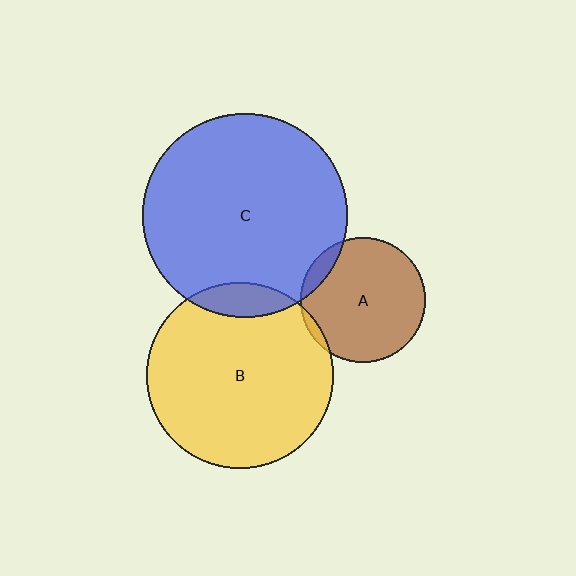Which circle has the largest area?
Circle C (blue).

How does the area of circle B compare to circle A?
Approximately 2.2 times.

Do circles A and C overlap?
Yes.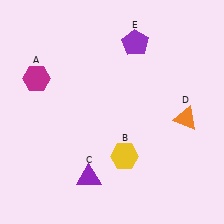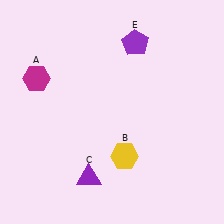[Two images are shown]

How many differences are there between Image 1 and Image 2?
There is 1 difference between the two images.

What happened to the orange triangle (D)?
The orange triangle (D) was removed in Image 2. It was in the bottom-right area of Image 1.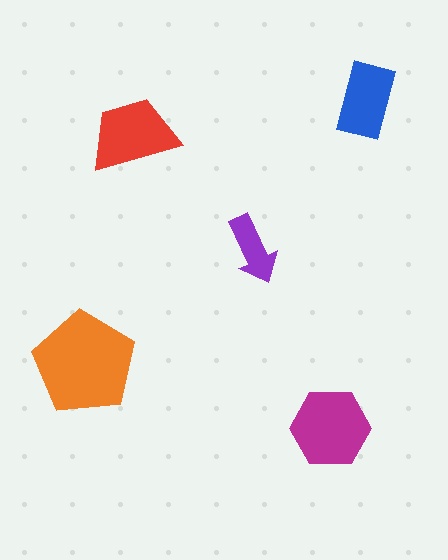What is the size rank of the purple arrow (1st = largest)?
5th.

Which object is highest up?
The blue rectangle is topmost.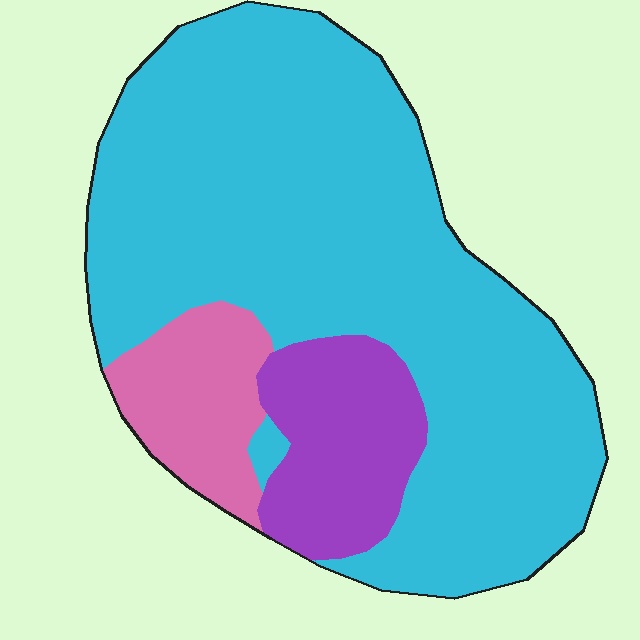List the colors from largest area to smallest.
From largest to smallest: cyan, purple, pink.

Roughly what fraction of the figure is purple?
Purple covers about 15% of the figure.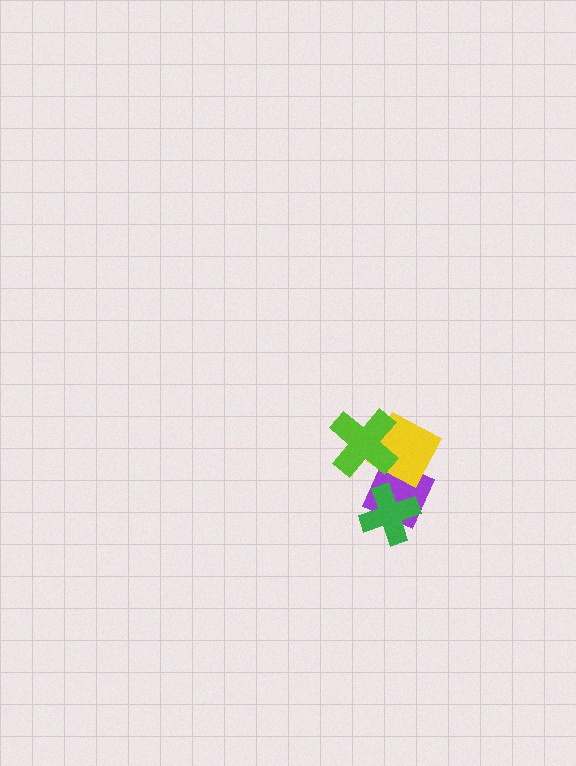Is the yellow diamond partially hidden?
Yes, it is partially covered by another shape.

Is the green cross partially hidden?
No, no other shape covers it.